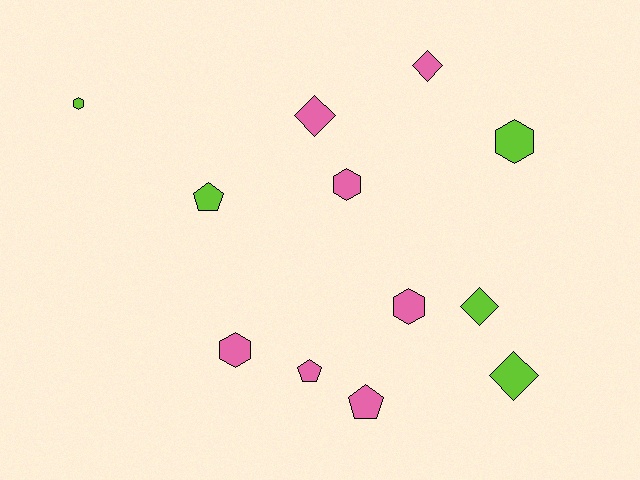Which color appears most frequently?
Pink, with 7 objects.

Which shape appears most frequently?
Hexagon, with 5 objects.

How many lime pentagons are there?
There is 1 lime pentagon.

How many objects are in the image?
There are 12 objects.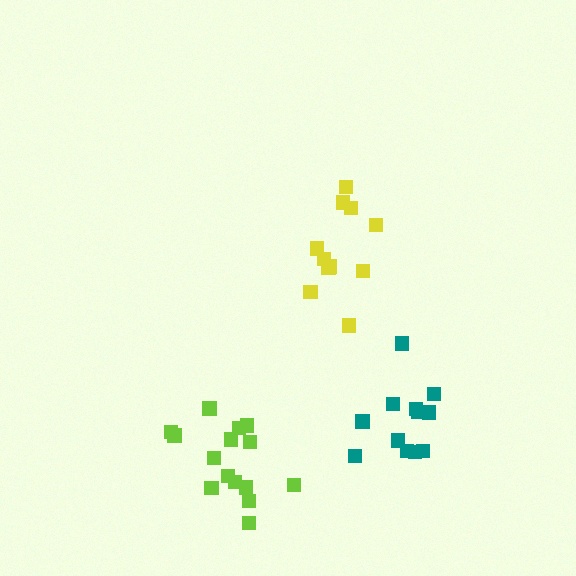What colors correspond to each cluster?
The clusters are colored: teal, yellow, lime.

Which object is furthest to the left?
The lime cluster is leftmost.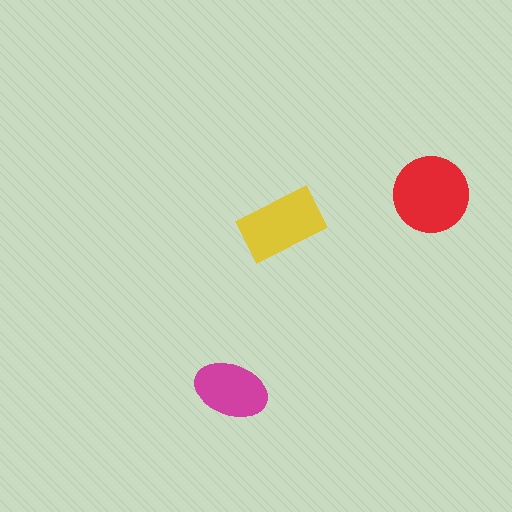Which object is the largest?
The red circle.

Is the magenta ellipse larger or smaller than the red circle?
Smaller.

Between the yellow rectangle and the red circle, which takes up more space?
The red circle.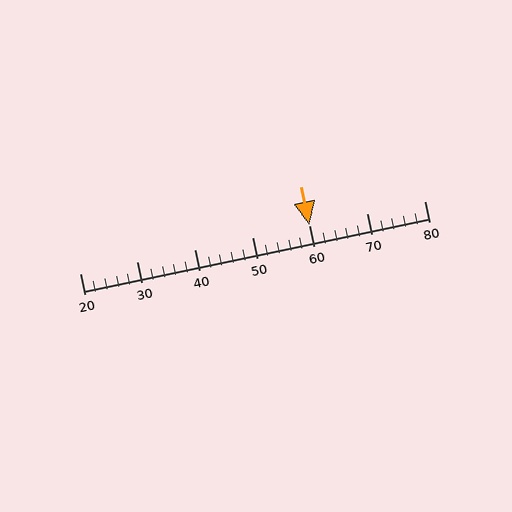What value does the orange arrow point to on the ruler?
The orange arrow points to approximately 60.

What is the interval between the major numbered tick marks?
The major tick marks are spaced 10 units apart.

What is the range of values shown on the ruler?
The ruler shows values from 20 to 80.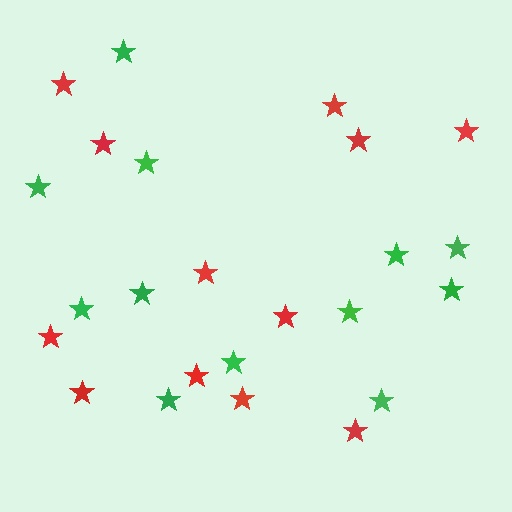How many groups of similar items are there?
There are 2 groups: one group of red stars (12) and one group of green stars (12).